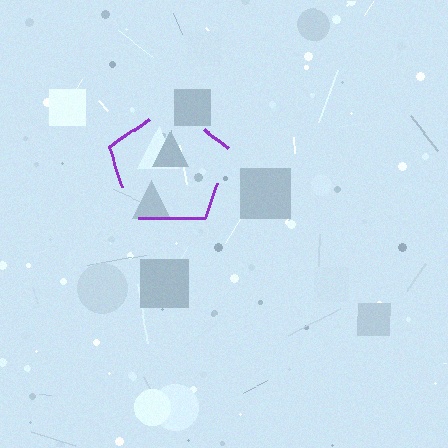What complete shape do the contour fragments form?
The contour fragments form a pentagon.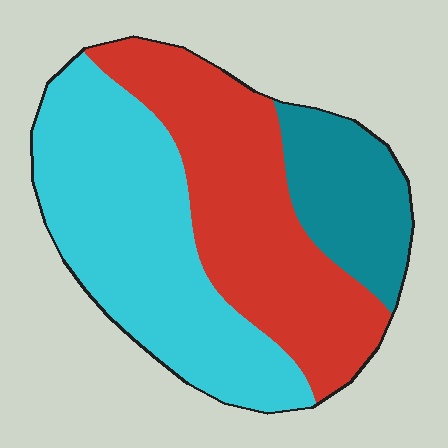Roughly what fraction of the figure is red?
Red covers roughly 40% of the figure.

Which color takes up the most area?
Cyan, at roughly 45%.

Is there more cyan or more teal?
Cyan.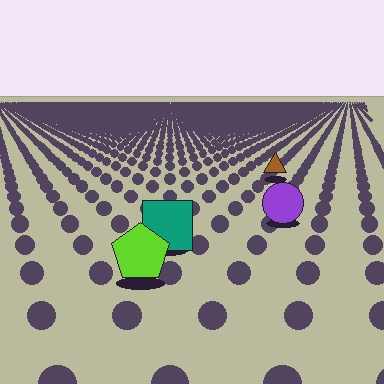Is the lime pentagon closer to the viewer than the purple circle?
Yes. The lime pentagon is closer — you can tell from the texture gradient: the ground texture is coarser near it.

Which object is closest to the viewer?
The lime pentagon is closest. The texture marks near it are larger and more spread out.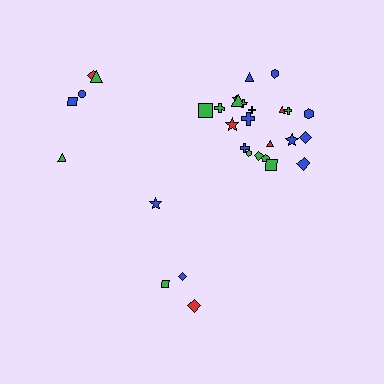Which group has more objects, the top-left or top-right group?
The top-right group.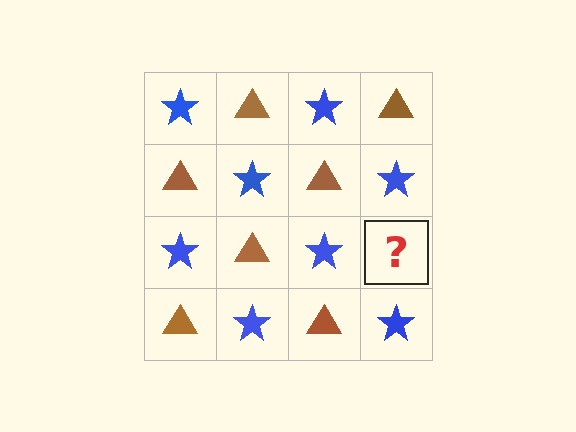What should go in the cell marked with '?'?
The missing cell should contain a brown triangle.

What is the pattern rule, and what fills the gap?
The rule is that it alternates blue star and brown triangle in a checkerboard pattern. The gap should be filled with a brown triangle.